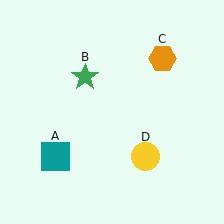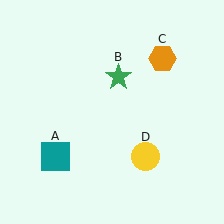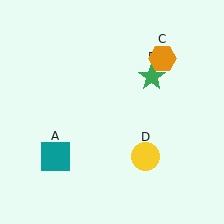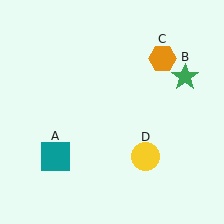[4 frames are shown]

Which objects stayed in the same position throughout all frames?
Teal square (object A) and orange hexagon (object C) and yellow circle (object D) remained stationary.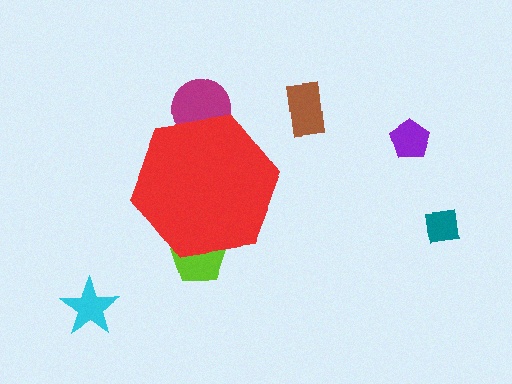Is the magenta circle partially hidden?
Yes, the magenta circle is partially hidden behind the red hexagon.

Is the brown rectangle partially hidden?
No, the brown rectangle is fully visible.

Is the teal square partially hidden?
No, the teal square is fully visible.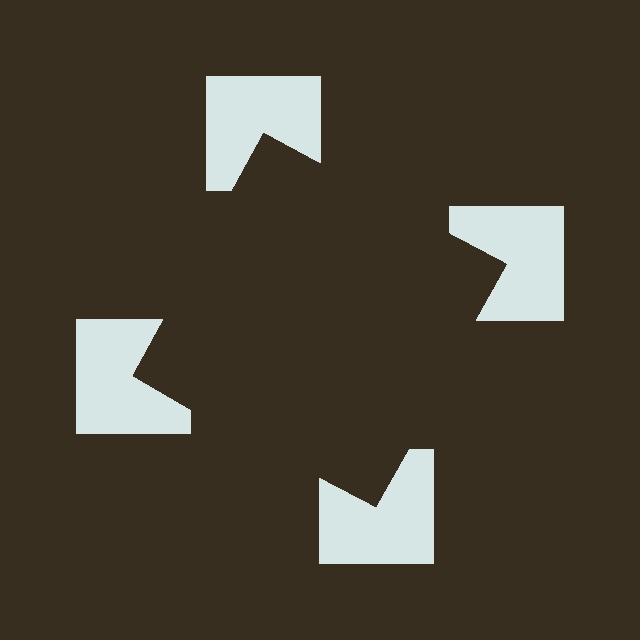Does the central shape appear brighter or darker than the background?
It typically appears slightly darker than the background, even though no actual brightness change is drawn.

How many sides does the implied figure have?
4 sides.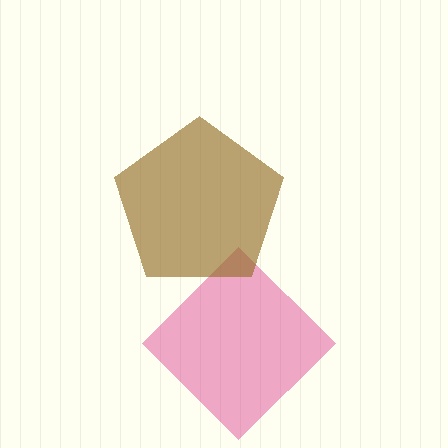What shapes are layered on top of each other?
The layered shapes are: a magenta diamond, a brown pentagon.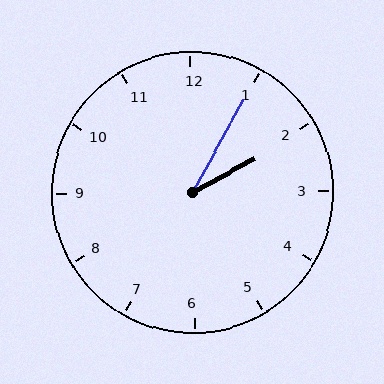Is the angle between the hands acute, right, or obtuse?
It is acute.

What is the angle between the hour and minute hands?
Approximately 32 degrees.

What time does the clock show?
2:05.